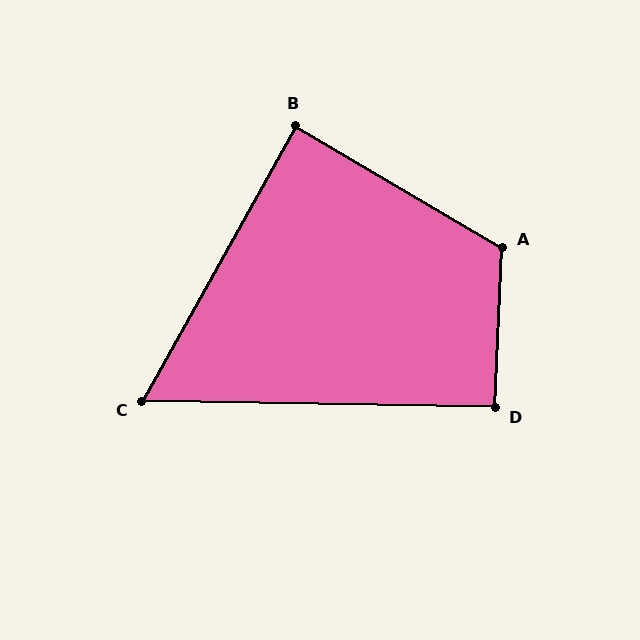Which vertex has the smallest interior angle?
C, at approximately 62 degrees.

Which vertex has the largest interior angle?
A, at approximately 118 degrees.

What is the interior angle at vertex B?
Approximately 88 degrees (approximately right).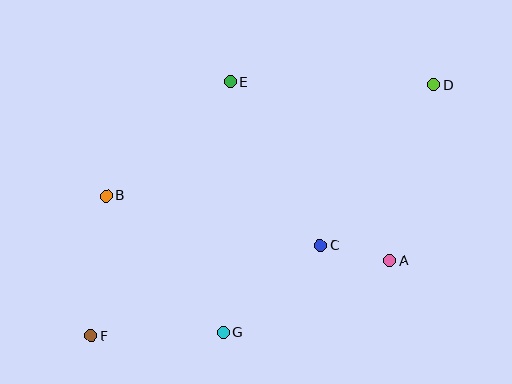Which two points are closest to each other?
Points A and C are closest to each other.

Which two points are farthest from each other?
Points D and F are farthest from each other.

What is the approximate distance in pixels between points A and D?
The distance between A and D is approximately 181 pixels.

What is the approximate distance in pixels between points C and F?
The distance between C and F is approximately 246 pixels.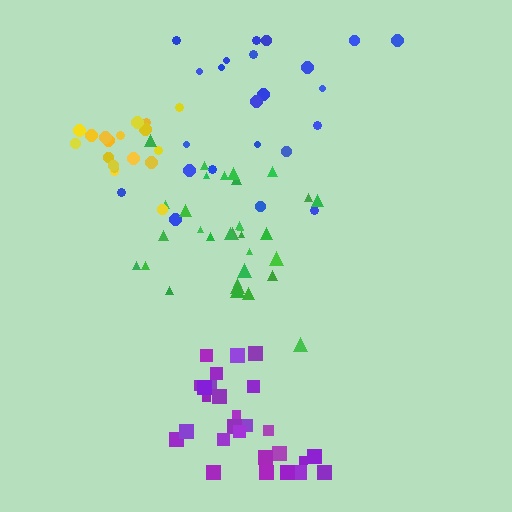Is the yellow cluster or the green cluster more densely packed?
Yellow.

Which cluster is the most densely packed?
Yellow.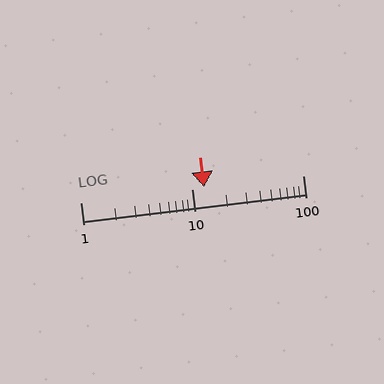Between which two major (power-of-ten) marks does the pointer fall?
The pointer is between 10 and 100.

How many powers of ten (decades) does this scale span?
The scale spans 2 decades, from 1 to 100.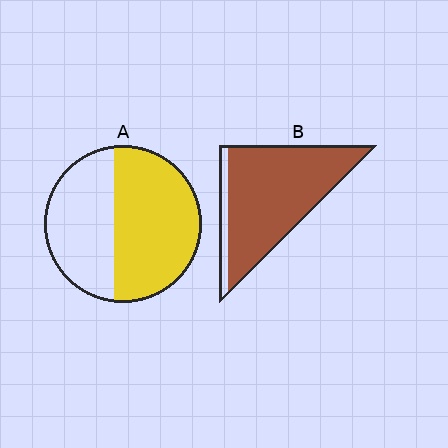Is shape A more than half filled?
Yes.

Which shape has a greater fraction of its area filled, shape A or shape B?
Shape B.